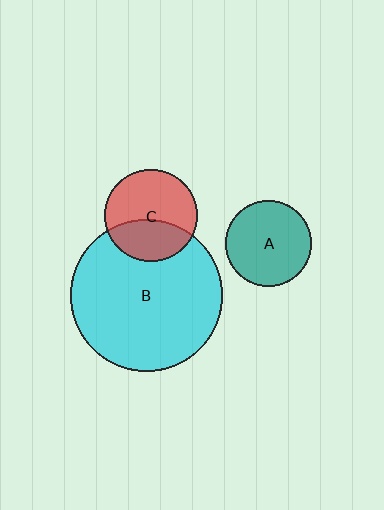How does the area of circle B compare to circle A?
Approximately 3.1 times.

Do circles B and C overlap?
Yes.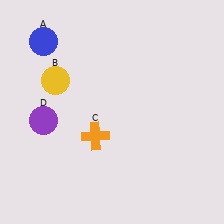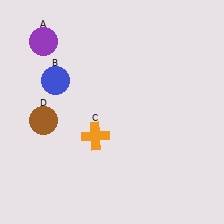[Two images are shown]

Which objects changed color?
A changed from blue to purple. B changed from yellow to blue. D changed from purple to brown.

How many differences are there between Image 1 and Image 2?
There are 3 differences between the two images.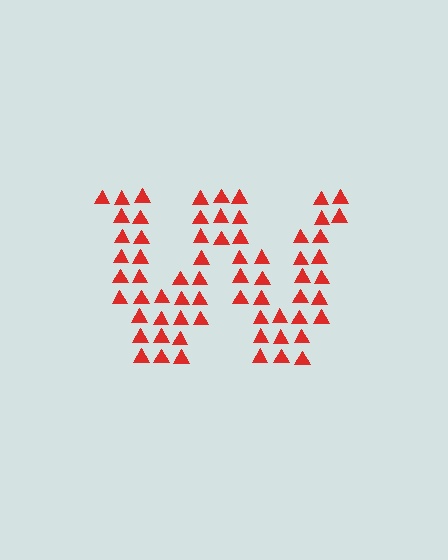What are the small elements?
The small elements are triangles.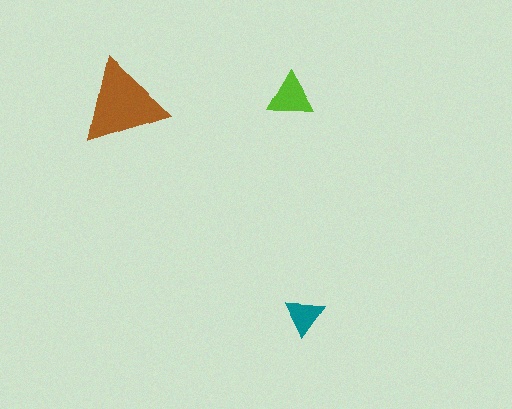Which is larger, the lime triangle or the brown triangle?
The brown one.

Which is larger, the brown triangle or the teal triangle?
The brown one.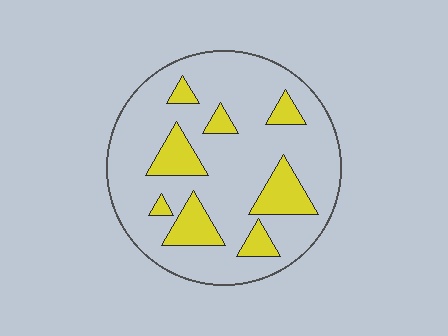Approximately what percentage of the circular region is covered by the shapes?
Approximately 20%.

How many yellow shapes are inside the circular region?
8.